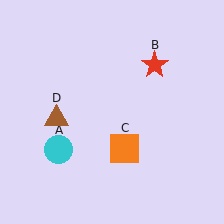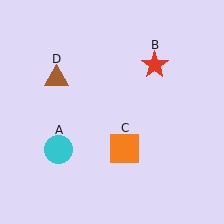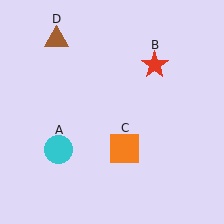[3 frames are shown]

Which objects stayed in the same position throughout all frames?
Cyan circle (object A) and red star (object B) and orange square (object C) remained stationary.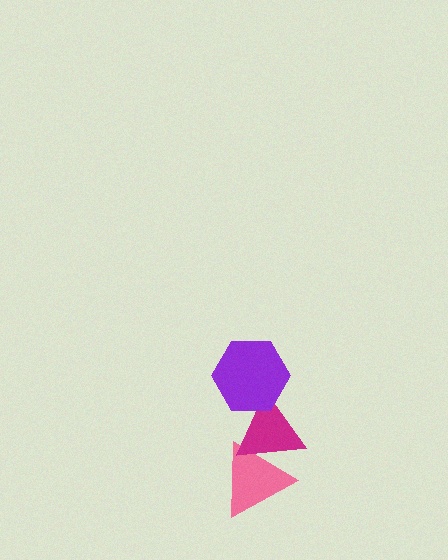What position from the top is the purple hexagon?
The purple hexagon is 1st from the top.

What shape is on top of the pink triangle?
The magenta triangle is on top of the pink triangle.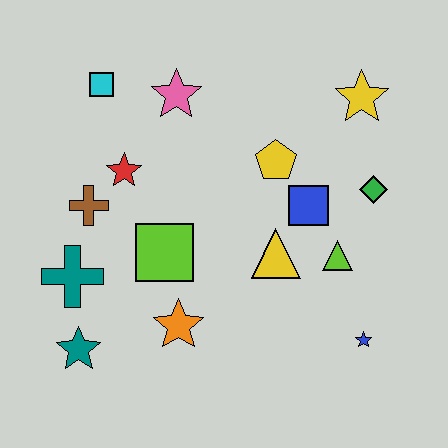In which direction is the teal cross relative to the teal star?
The teal cross is above the teal star.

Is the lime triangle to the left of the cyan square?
No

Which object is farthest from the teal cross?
The yellow star is farthest from the teal cross.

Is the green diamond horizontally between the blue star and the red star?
No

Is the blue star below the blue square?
Yes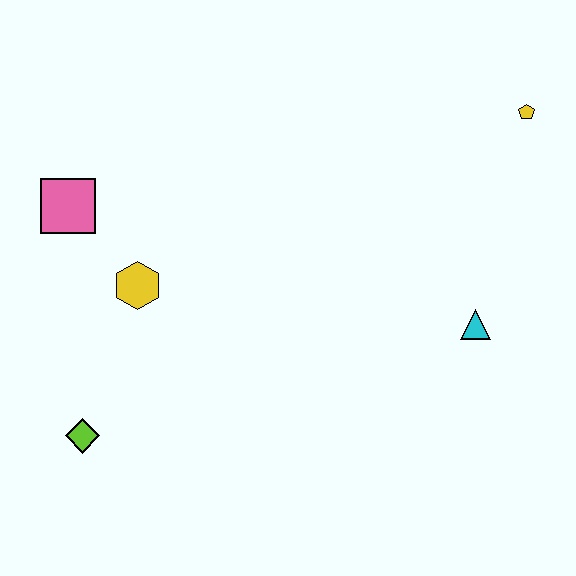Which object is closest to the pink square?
The yellow hexagon is closest to the pink square.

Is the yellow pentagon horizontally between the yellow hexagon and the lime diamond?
No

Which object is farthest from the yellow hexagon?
The yellow pentagon is farthest from the yellow hexagon.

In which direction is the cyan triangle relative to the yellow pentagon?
The cyan triangle is below the yellow pentagon.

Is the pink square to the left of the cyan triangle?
Yes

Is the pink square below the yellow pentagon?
Yes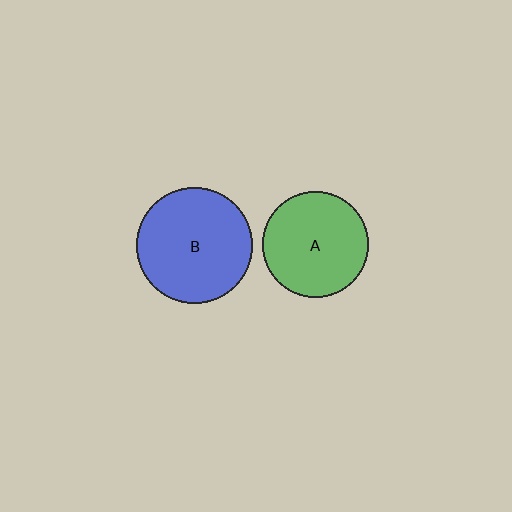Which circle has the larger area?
Circle B (blue).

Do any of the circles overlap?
No, none of the circles overlap.